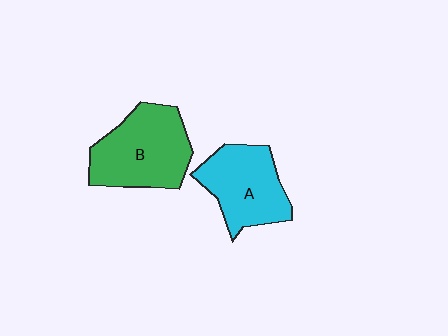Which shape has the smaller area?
Shape A (cyan).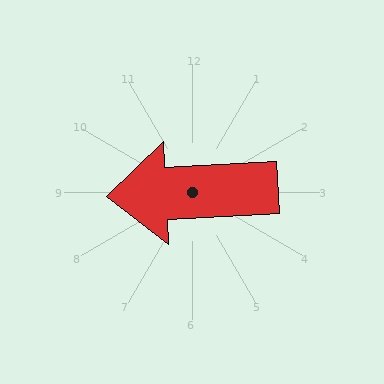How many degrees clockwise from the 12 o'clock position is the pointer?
Approximately 267 degrees.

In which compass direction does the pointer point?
West.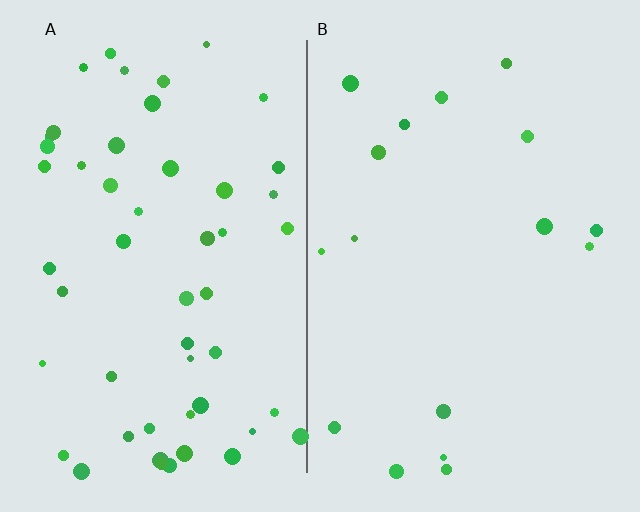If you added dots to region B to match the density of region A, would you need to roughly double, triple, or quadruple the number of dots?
Approximately triple.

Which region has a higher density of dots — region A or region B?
A (the left).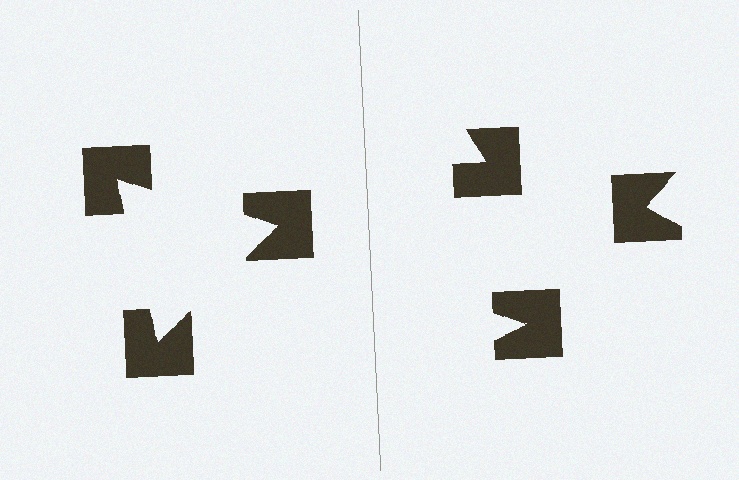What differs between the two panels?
The notched squares are positioned identically on both sides; only the wedge orientations differ. On the left they align to a triangle; on the right they are misaligned.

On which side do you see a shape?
An illusory triangle appears on the left side. On the right side the wedge cuts are rotated, so no coherent shape forms.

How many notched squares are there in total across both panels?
6 — 3 on each side.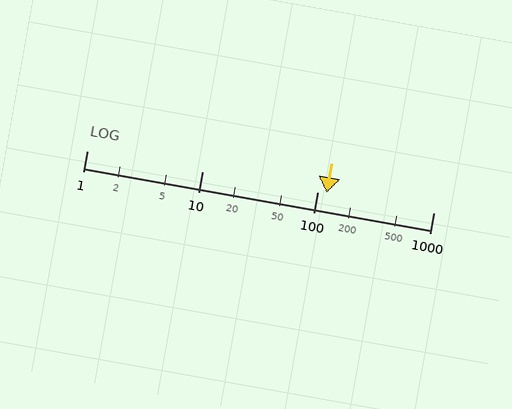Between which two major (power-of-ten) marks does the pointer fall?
The pointer is between 100 and 1000.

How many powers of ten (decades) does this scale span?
The scale spans 3 decades, from 1 to 1000.